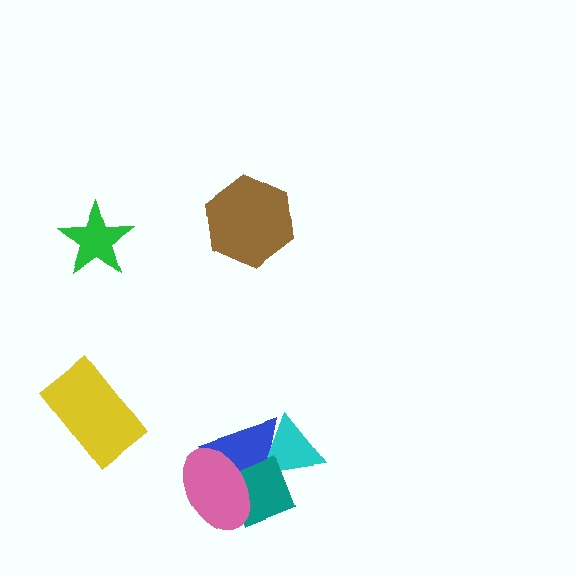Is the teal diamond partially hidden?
Yes, it is partially covered by another shape.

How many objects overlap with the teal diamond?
3 objects overlap with the teal diamond.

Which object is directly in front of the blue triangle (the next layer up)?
The cyan triangle is directly in front of the blue triangle.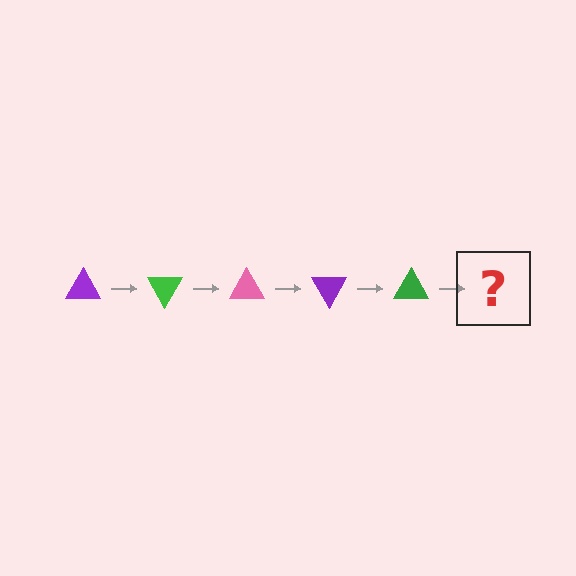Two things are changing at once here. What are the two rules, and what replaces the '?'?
The two rules are that it rotates 60 degrees each step and the color cycles through purple, green, and pink. The '?' should be a pink triangle, rotated 300 degrees from the start.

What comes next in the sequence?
The next element should be a pink triangle, rotated 300 degrees from the start.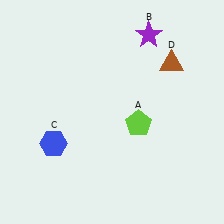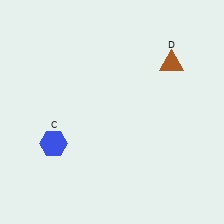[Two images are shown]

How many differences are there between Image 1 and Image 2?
There are 2 differences between the two images.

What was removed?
The lime pentagon (A), the purple star (B) were removed in Image 2.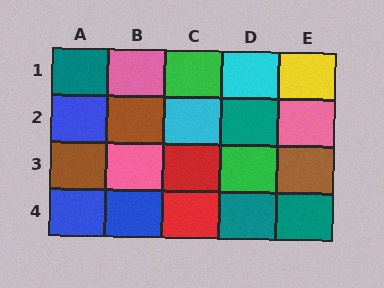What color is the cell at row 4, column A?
Blue.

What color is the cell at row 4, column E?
Teal.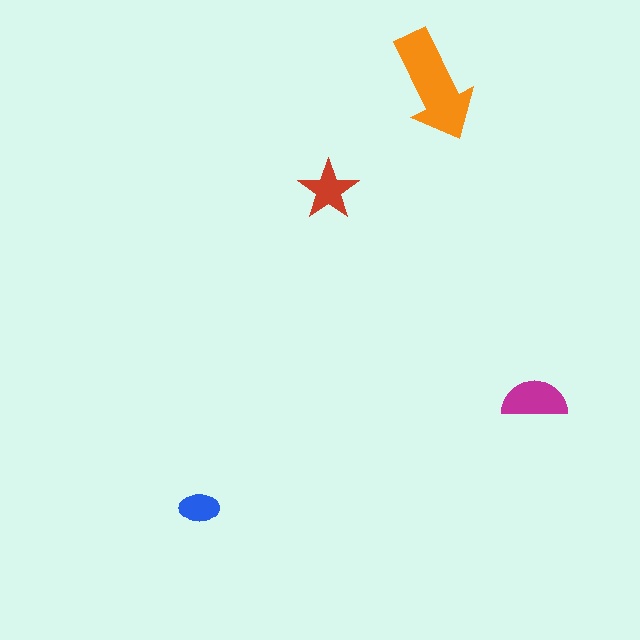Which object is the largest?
The orange arrow.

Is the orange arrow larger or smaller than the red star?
Larger.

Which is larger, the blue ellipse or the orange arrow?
The orange arrow.